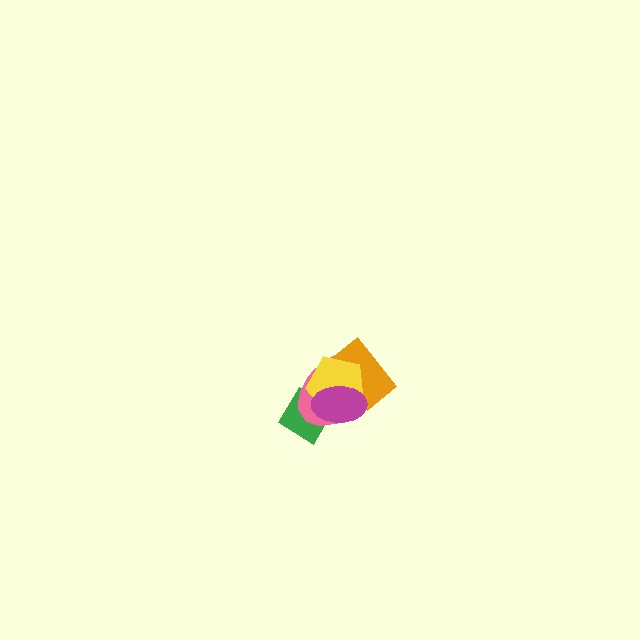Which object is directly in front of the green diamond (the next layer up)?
The pink ellipse is directly in front of the green diamond.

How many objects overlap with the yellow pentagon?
4 objects overlap with the yellow pentagon.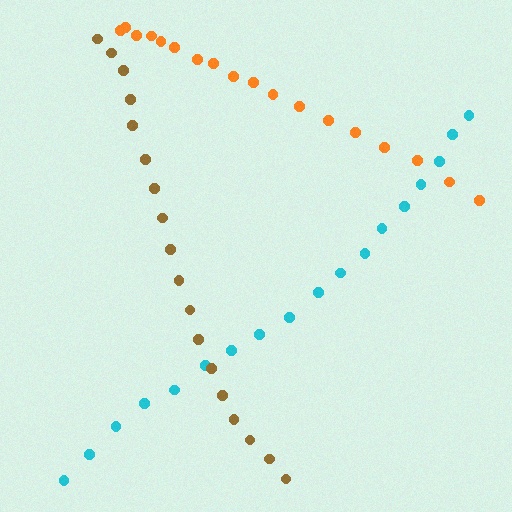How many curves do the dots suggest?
There are 3 distinct paths.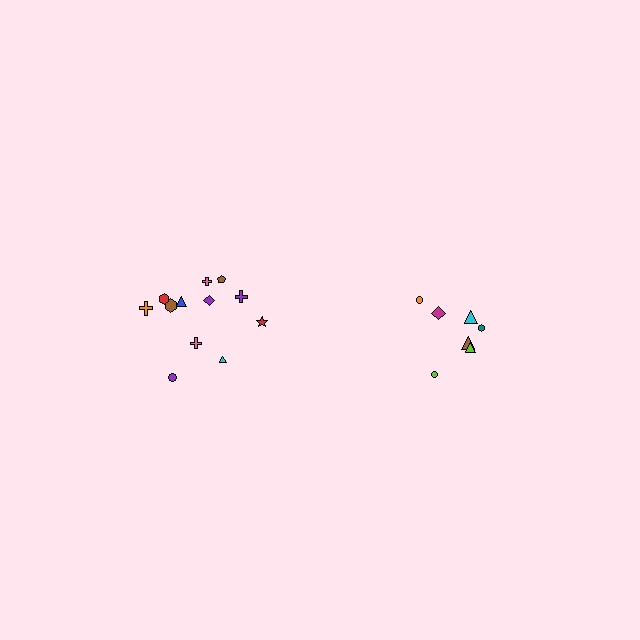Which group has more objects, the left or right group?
The left group.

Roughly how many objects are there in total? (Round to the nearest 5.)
Roughly 20 objects in total.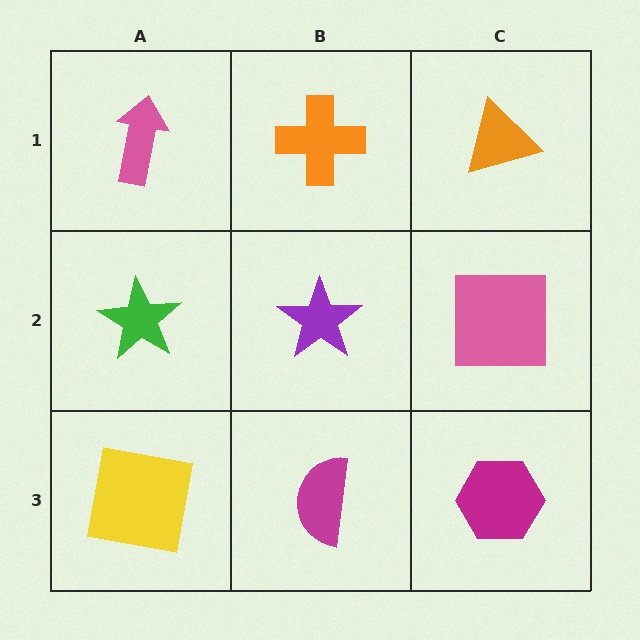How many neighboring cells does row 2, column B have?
4.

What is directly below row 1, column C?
A pink square.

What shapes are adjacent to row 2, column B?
An orange cross (row 1, column B), a magenta semicircle (row 3, column B), a green star (row 2, column A), a pink square (row 2, column C).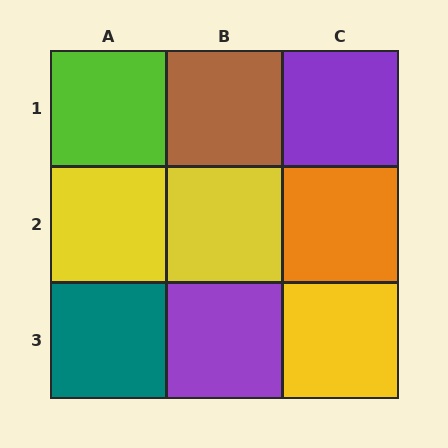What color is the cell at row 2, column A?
Yellow.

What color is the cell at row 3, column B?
Purple.